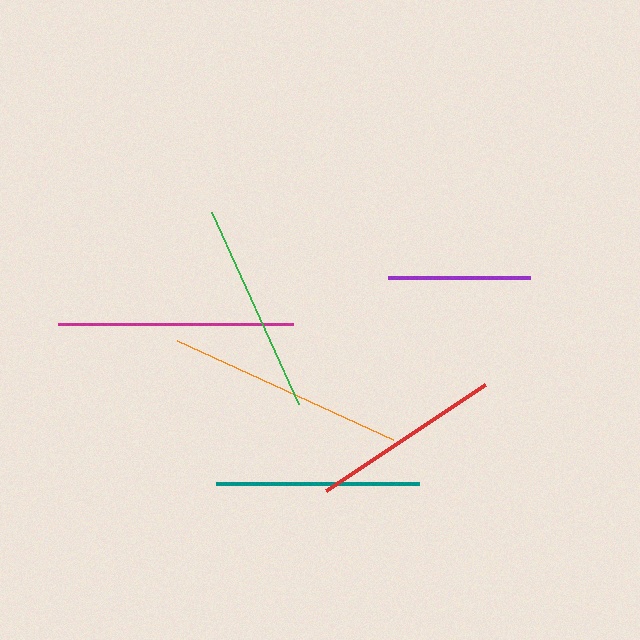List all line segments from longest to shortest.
From longest to shortest: orange, magenta, green, teal, red, purple.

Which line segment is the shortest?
The purple line is the shortest at approximately 142 pixels.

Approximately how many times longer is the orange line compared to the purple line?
The orange line is approximately 1.7 times the length of the purple line.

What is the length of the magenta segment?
The magenta segment is approximately 235 pixels long.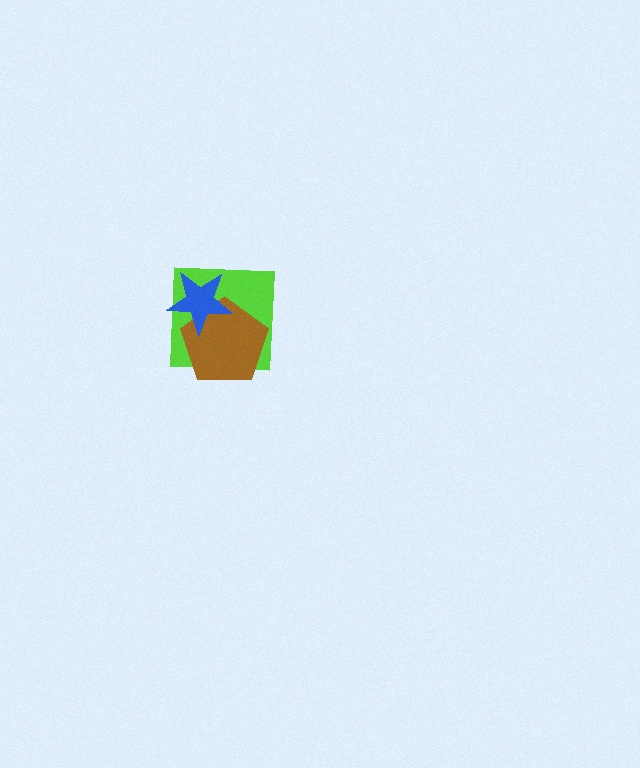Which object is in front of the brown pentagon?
The blue star is in front of the brown pentagon.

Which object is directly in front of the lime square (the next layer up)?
The brown pentagon is directly in front of the lime square.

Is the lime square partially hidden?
Yes, it is partially covered by another shape.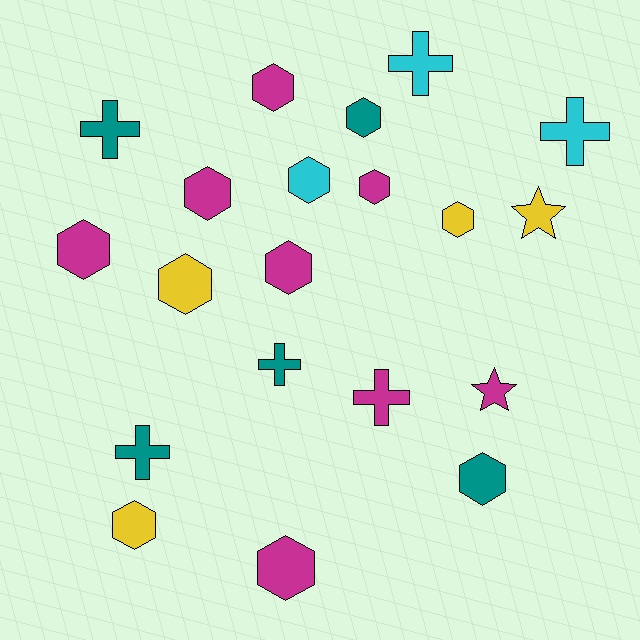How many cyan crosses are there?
There are 2 cyan crosses.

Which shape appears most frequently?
Hexagon, with 12 objects.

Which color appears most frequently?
Magenta, with 8 objects.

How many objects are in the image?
There are 20 objects.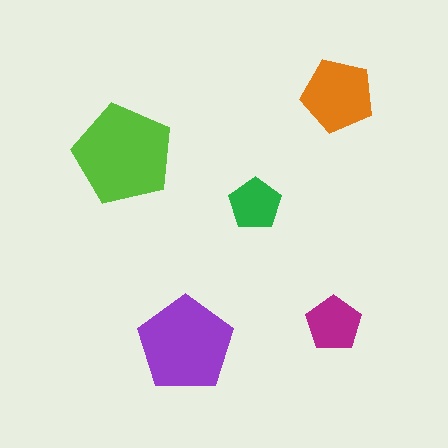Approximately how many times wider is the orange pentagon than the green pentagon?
About 1.5 times wider.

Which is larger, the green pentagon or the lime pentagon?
The lime one.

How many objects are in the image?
There are 5 objects in the image.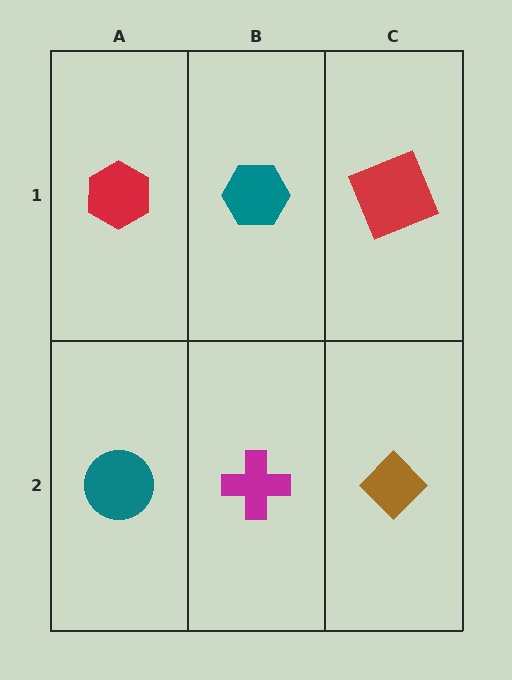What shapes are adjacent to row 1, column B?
A magenta cross (row 2, column B), a red hexagon (row 1, column A), a red square (row 1, column C).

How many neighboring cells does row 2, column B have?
3.